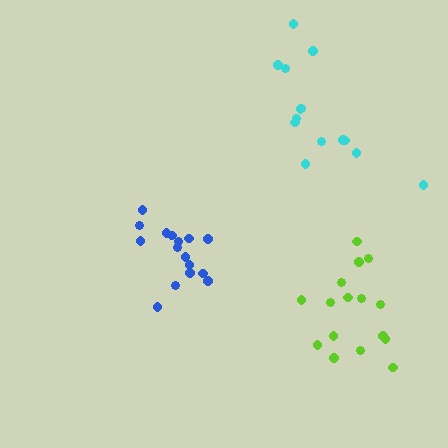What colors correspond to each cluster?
The clusters are colored: blue, cyan, lime.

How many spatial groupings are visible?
There are 3 spatial groupings.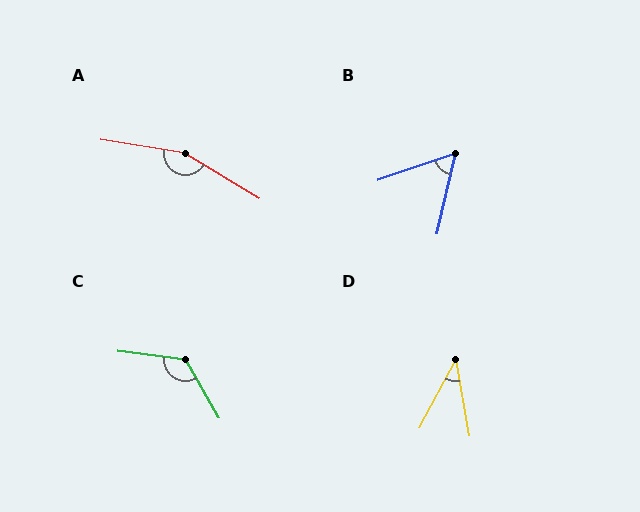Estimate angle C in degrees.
Approximately 127 degrees.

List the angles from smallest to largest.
D (39°), B (58°), C (127°), A (158°).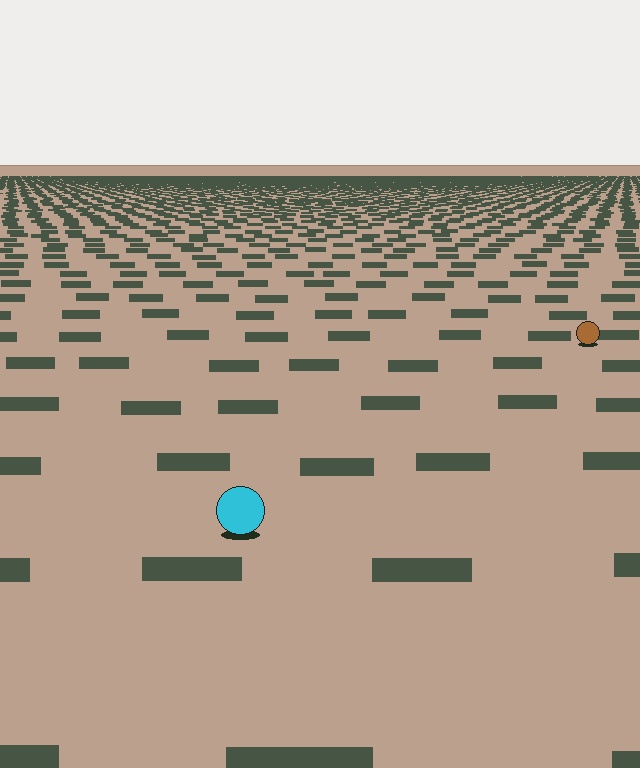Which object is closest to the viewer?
The cyan circle is closest. The texture marks near it are larger and more spread out.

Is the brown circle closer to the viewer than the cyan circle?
No. The cyan circle is closer — you can tell from the texture gradient: the ground texture is coarser near it.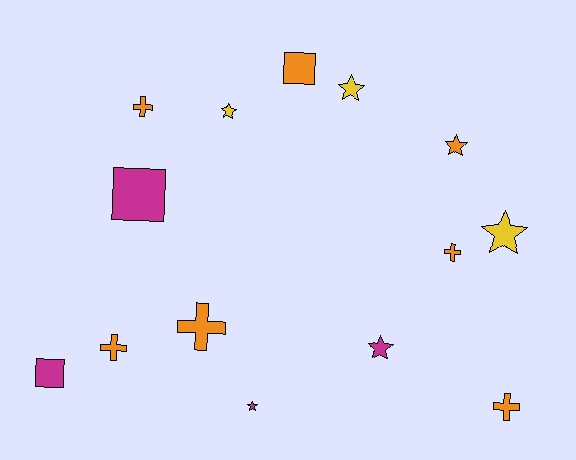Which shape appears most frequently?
Star, with 6 objects.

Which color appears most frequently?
Orange, with 7 objects.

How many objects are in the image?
There are 14 objects.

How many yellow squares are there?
There are no yellow squares.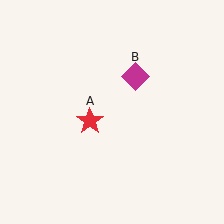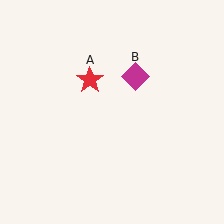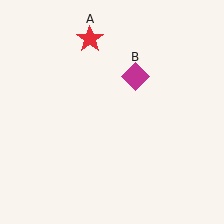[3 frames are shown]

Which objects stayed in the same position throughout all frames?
Magenta diamond (object B) remained stationary.